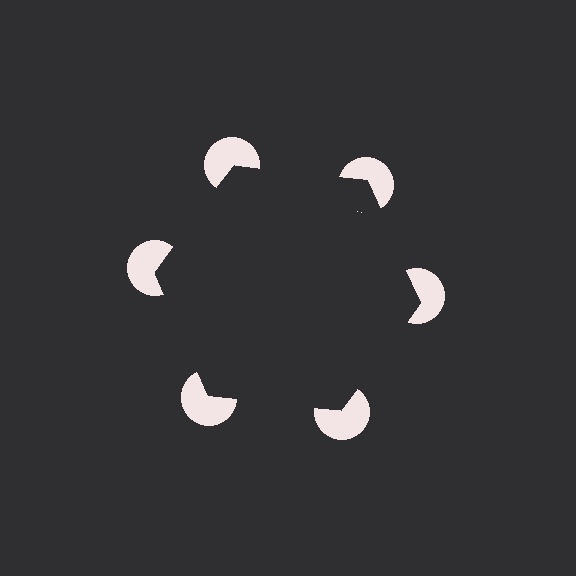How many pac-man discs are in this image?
There are 6 — one at each vertex of the illusory hexagon.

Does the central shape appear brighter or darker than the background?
It typically appears slightly darker than the background, even though no actual brightness change is drawn.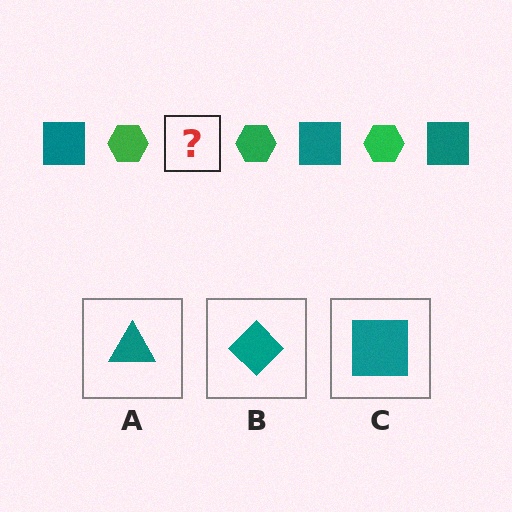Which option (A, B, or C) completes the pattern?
C.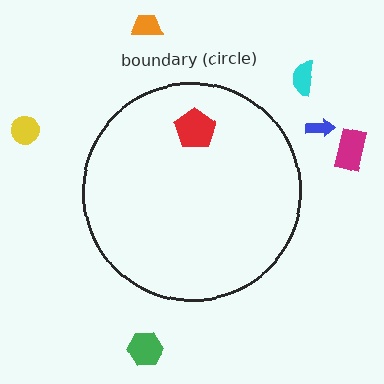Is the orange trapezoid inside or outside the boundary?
Outside.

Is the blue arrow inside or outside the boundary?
Outside.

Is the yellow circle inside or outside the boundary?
Outside.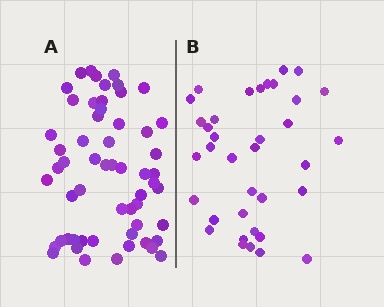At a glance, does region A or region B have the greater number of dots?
Region A (the left region) has more dots.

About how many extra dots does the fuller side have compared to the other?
Region A has approximately 20 more dots than region B.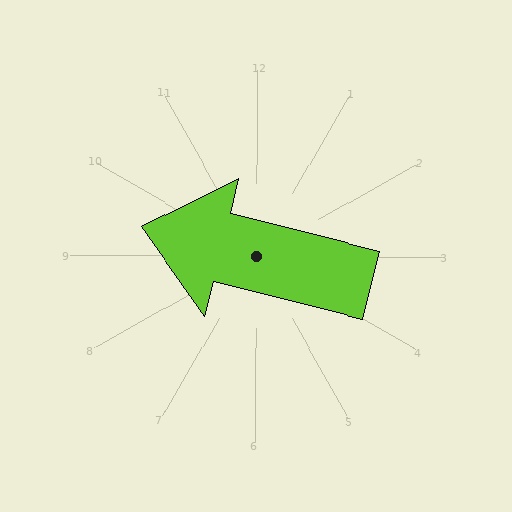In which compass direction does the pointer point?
West.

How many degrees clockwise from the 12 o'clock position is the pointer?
Approximately 284 degrees.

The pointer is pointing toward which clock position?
Roughly 9 o'clock.